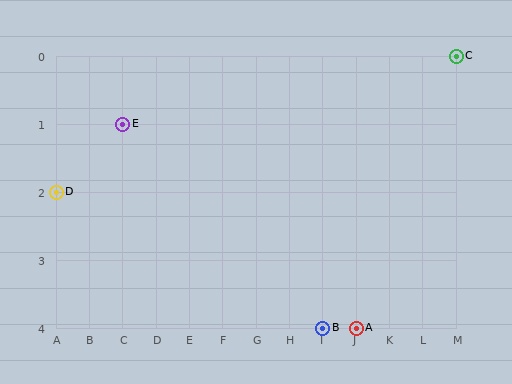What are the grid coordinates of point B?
Point B is at grid coordinates (I, 4).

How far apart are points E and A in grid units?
Points E and A are 7 columns and 3 rows apart (about 7.6 grid units diagonally).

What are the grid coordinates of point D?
Point D is at grid coordinates (A, 2).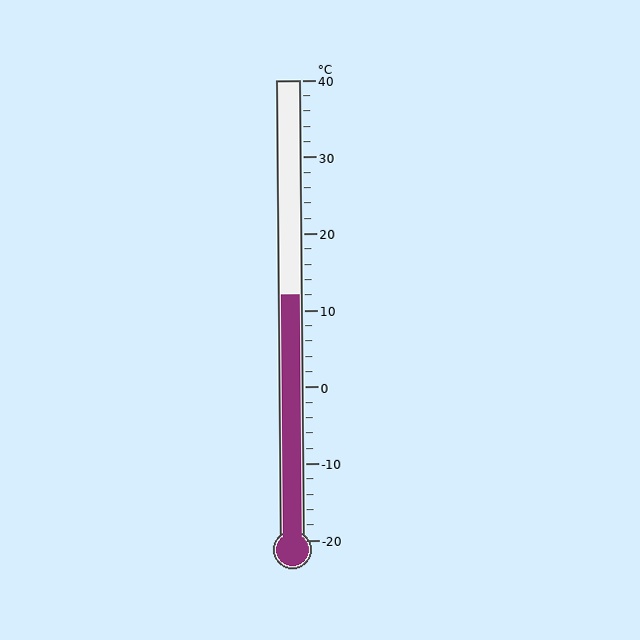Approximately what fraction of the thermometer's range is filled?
The thermometer is filled to approximately 55% of its range.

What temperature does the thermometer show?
The thermometer shows approximately 12°C.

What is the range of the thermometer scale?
The thermometer scale ranges from -20°C to 40°C.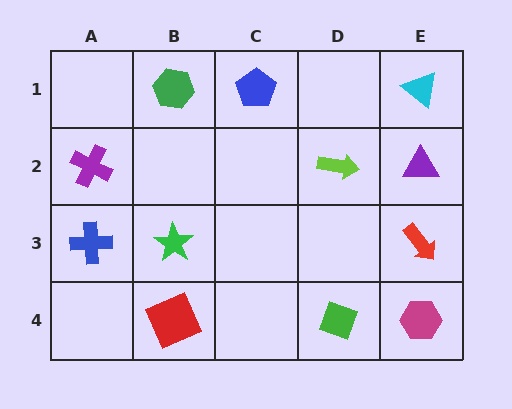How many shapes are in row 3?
3 shapes.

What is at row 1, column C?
A blue pentagon.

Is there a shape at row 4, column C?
No, that cell is empty.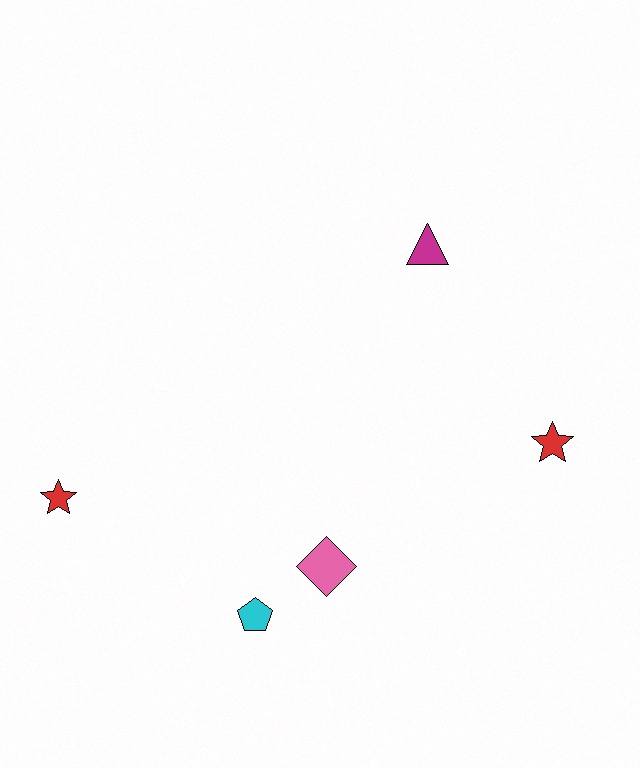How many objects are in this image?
There are 5 objects.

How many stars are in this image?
There are 2 stars.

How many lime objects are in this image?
There are no lime objects.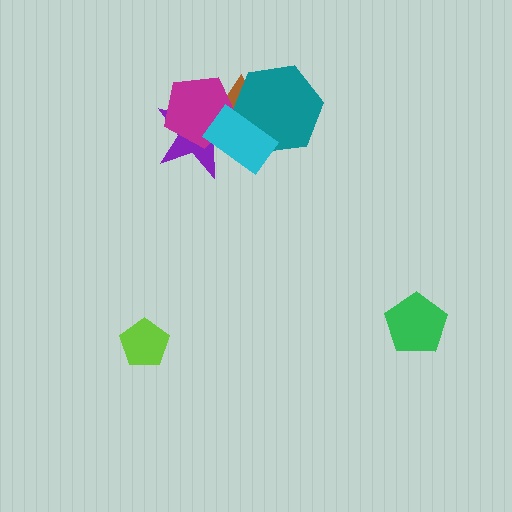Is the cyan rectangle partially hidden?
No, no other shape covers it.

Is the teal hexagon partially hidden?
Yes, it is partially covered by another shape.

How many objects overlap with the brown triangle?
4 objects overlap with the brown triangle.